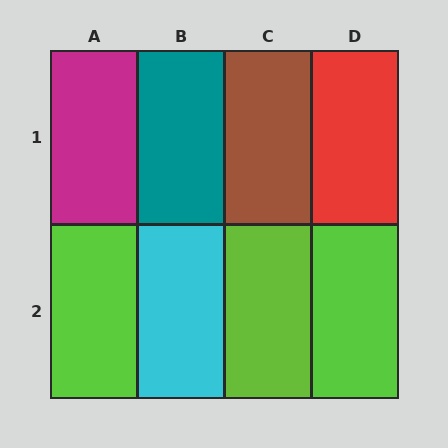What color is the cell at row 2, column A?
Lime.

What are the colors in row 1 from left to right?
Magenta, teal, brown, red.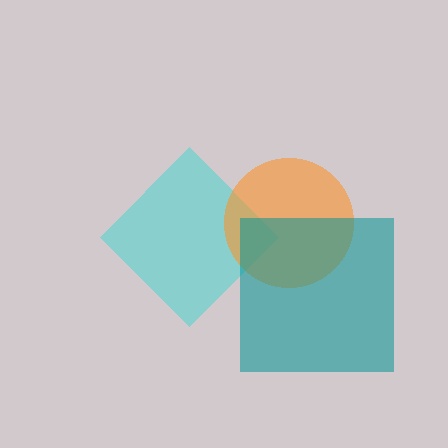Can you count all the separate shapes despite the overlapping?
Yes, there are 3 separate shapes.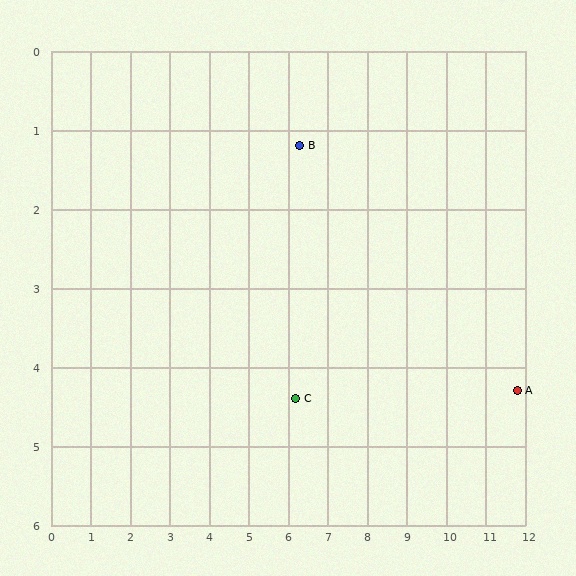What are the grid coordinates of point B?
Point B is at approximately (6.3, 1.2).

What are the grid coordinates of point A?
Point A is at approximately (11.8, 4.3).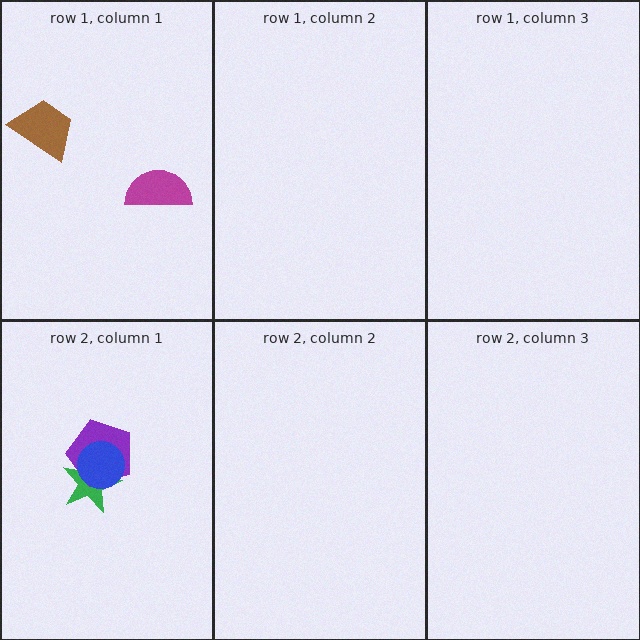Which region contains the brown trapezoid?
The row 1, column 1 region.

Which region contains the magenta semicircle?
The row 1, column 1 region.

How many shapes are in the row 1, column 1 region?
2.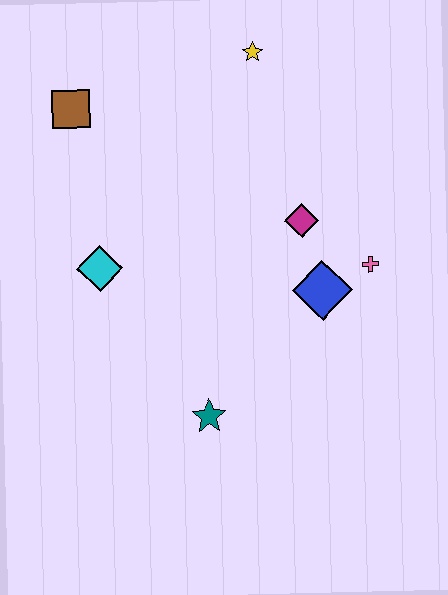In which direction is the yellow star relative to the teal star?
The yellow star is above the teal star.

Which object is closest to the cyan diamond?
The brown square is closest to the cyan diamond.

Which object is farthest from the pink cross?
The brown square is farthest from the pink cross.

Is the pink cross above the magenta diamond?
No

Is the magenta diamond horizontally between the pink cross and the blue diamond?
No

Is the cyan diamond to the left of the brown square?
No